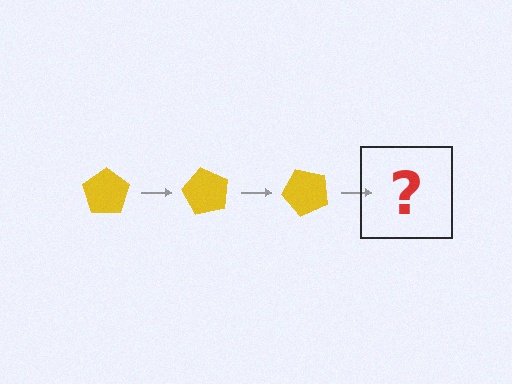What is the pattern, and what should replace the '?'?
The pattern is that the pentagon rotates 60 degrees each step. The '?' should be a yellow pentagon rotated 180 degrees.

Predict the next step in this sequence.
The next step is a yellow pentagon rotated 180 degrees.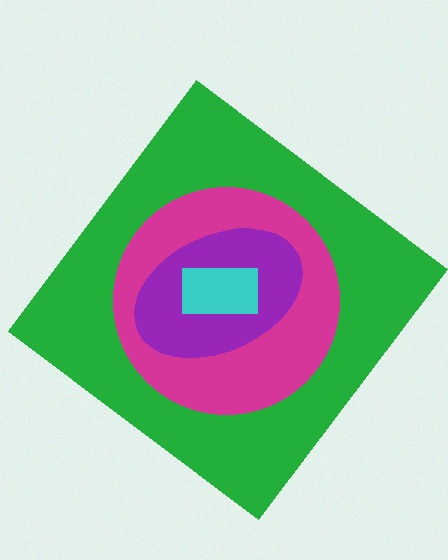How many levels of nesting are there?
4.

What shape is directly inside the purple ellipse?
The cyan rectangle.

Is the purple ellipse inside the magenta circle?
Yes.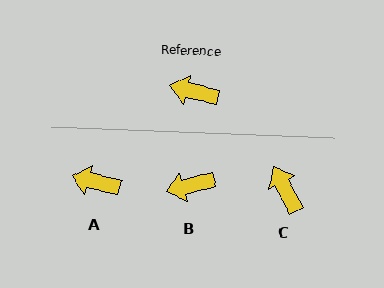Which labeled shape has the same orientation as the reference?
A.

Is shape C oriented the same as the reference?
No, it is off by about 48 degrees.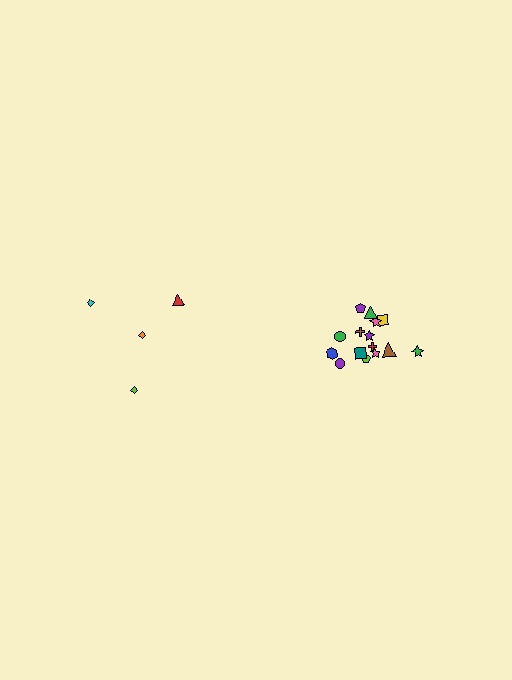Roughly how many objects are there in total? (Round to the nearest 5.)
Roughly 20 objects in total.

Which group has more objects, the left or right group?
The right group.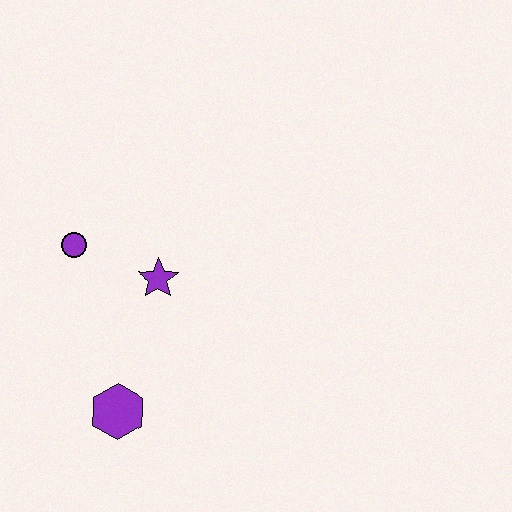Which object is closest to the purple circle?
The purple star is closest to the purple circle.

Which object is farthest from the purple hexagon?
The purple circle is farthest from the purple hexagon.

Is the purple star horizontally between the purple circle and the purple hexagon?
No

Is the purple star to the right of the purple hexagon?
Yes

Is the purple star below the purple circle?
Yes